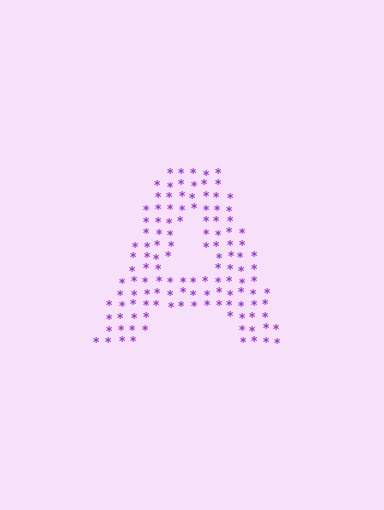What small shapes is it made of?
It is made of small asterisks.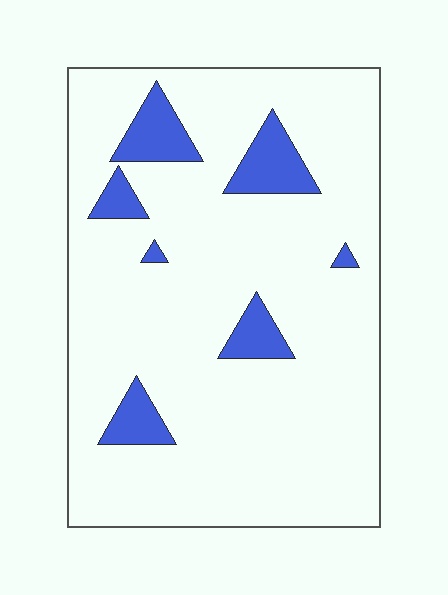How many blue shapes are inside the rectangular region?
7.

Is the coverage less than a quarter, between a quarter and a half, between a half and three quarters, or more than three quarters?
Less than a quarter.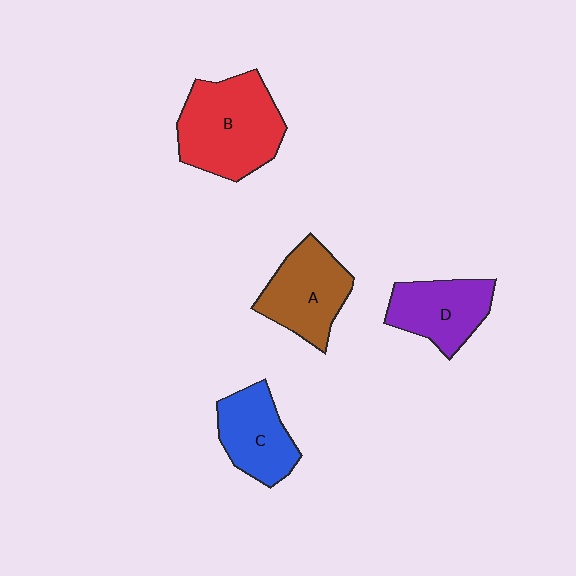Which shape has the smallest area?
Shape C (blue).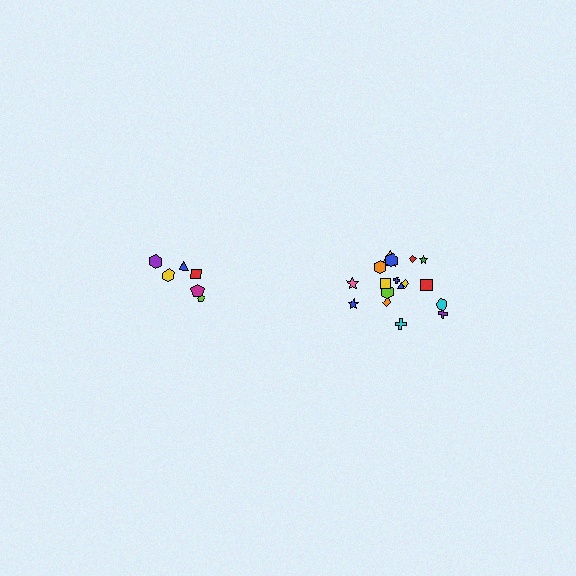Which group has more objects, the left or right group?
The right group.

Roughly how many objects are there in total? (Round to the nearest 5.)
Roughly 25 objects in total.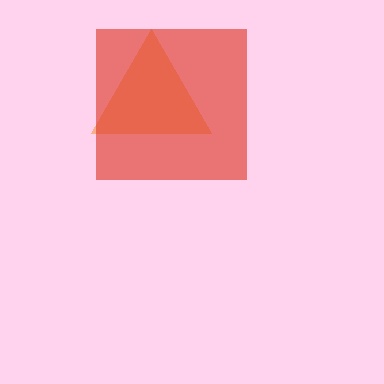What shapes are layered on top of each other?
The layered shapes are: an orange triangle, a red square.